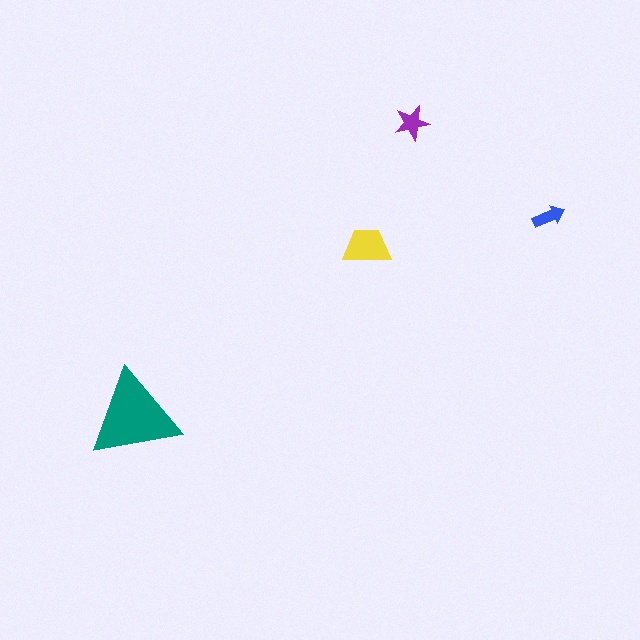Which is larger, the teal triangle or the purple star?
The teal triangle.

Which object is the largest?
The teal triangle.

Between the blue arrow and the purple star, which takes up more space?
The purple star.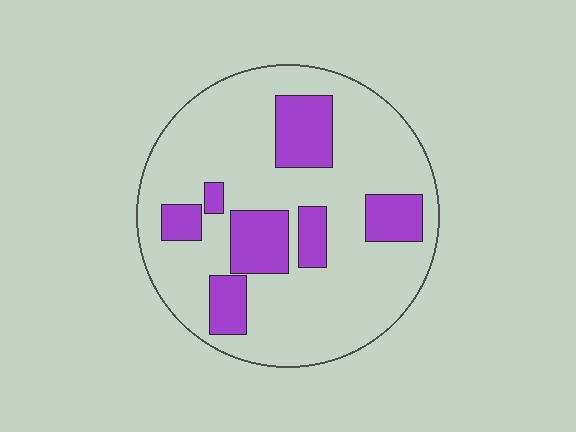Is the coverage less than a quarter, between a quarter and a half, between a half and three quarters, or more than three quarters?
Less than a quarter.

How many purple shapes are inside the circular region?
7.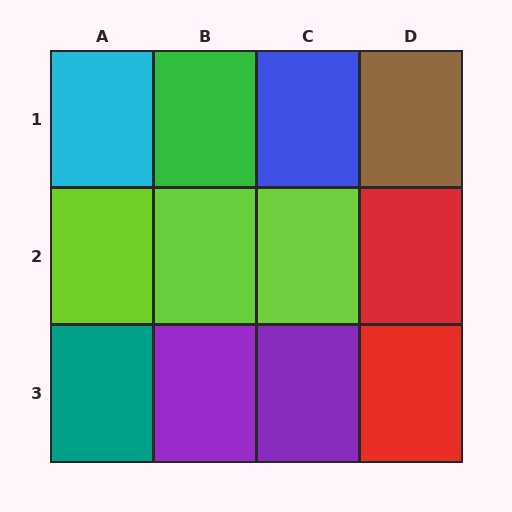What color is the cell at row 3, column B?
Purple.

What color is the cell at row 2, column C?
Lime.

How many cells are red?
2 cells are red.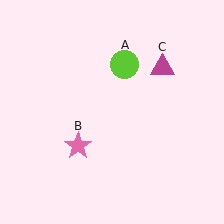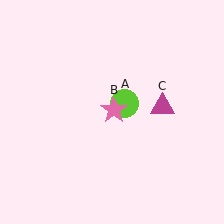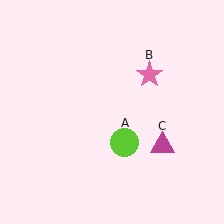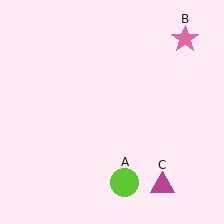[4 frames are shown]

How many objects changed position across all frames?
3 objects changed position: lime circle (object A), pink star (object B), magenta triangle (object C).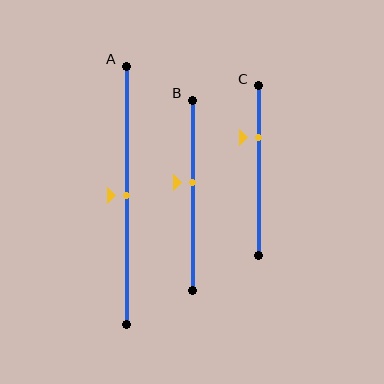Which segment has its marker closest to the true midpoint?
Segment A has its marker closest to the true midpoint.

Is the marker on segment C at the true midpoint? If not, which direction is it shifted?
No, the marker on segment C is shifted upward by about 20% of the segment length.